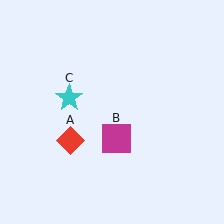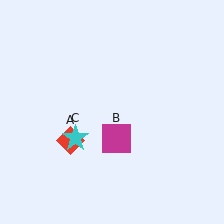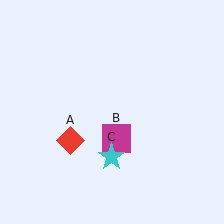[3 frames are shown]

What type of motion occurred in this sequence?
The cyan star (object C) rotated counterclockwise around the center of the scene.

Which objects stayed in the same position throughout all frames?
Red diamond (object A) and magenta square (object B) remained stationary.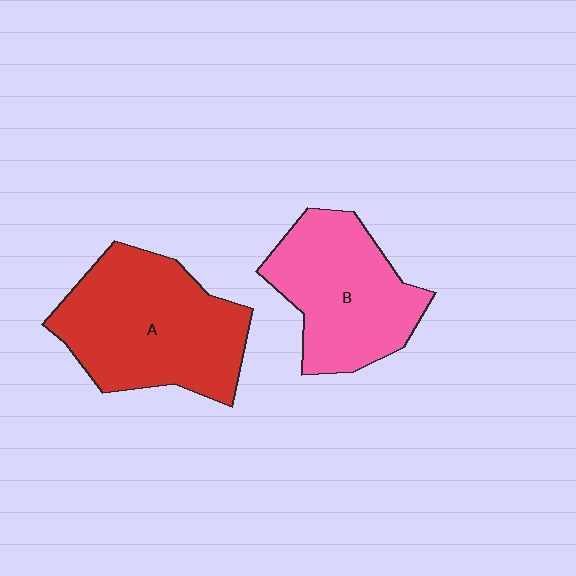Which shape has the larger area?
Shape A (red).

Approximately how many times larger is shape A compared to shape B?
Approximately 1.2 times.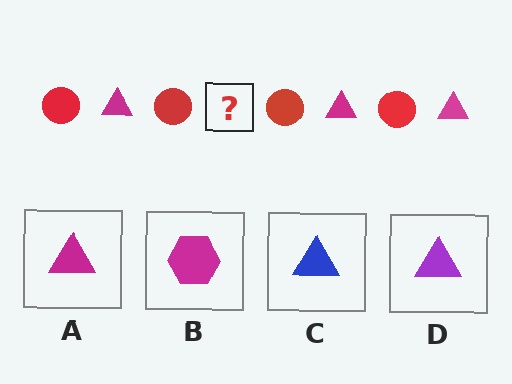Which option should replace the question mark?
Option A.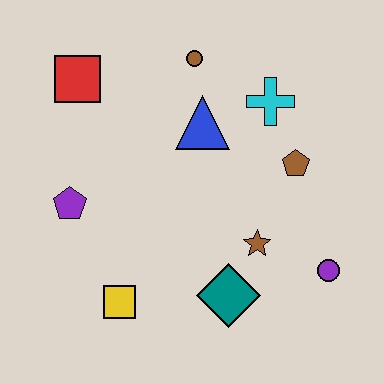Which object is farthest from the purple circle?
The red square is farthest from the purple circle.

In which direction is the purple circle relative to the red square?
The purple circle is to the right of the red square.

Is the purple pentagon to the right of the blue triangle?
No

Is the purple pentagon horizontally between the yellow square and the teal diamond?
No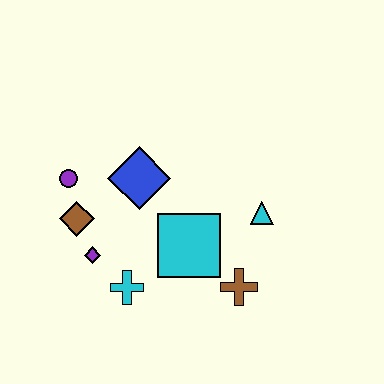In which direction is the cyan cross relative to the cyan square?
The cyan cross is to the left of the cyan square.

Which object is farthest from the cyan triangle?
The purple circle is farthest from the cyan triangle.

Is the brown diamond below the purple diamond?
No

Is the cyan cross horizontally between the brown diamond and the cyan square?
Yes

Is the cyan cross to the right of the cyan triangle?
No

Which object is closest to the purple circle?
The brown diamond is closest to the purple circle.